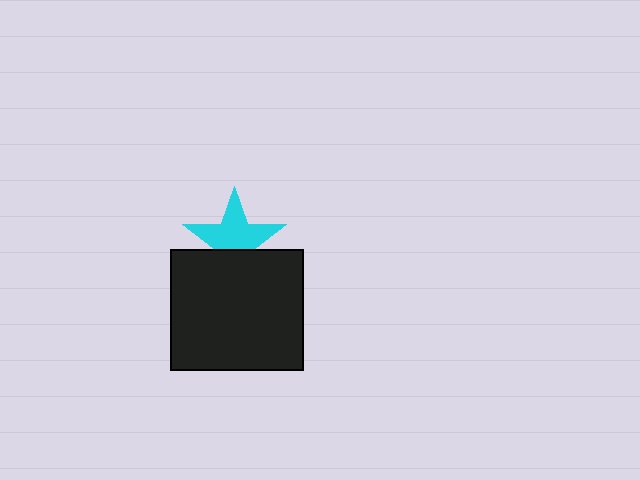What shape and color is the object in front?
The object in front is a black rectangle.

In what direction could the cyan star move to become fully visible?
The cyan star could move up. That would shift it out from behind the black rectangle entirely.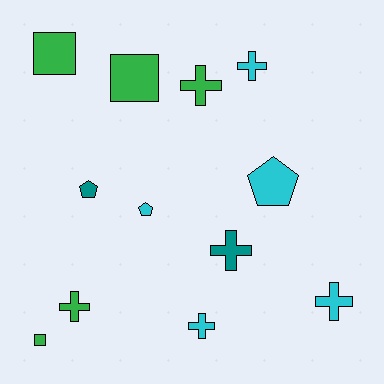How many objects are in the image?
There are 12 objects.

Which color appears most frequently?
Cyan, with 5 objects.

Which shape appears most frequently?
Cross, with 6 objects.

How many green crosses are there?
There are 2 green crosses.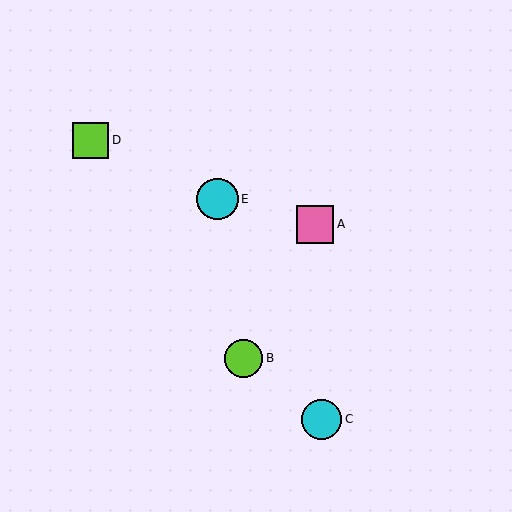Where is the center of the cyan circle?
The center of the cyan circle is at (322, 419).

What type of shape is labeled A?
Shape A is a pink square.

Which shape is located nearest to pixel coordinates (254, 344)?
The lime circle (labeled B) at (244, 358) is nearest to that location.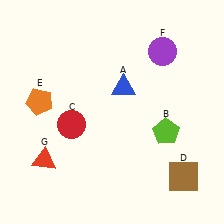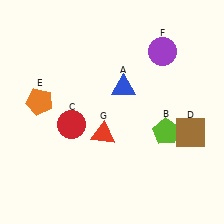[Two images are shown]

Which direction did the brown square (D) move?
The brown square (D) moved up.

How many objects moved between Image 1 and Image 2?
2 objects moved between the two images.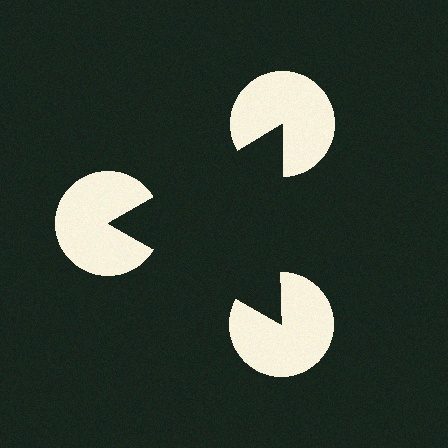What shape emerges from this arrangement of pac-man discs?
An illusory triangle — its edges are inferred from the aligned wedge cuts in the pac-man discs, not physically drawn.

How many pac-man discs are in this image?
There are 3 — one at each vertex of the illusory triangle.